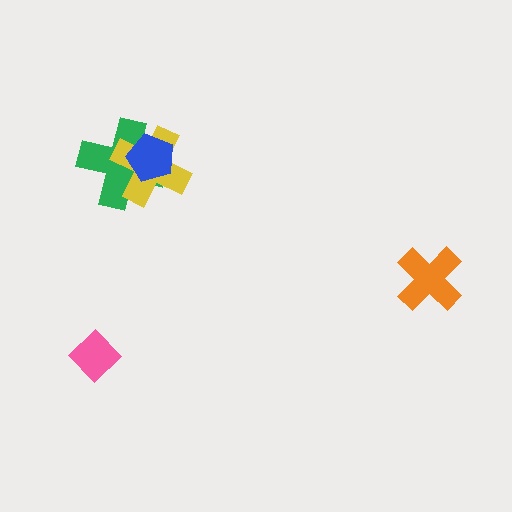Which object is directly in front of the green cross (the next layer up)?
The yellow cross is directly in front of the green cross.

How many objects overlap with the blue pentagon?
2 objects overlap with the blue pentagon.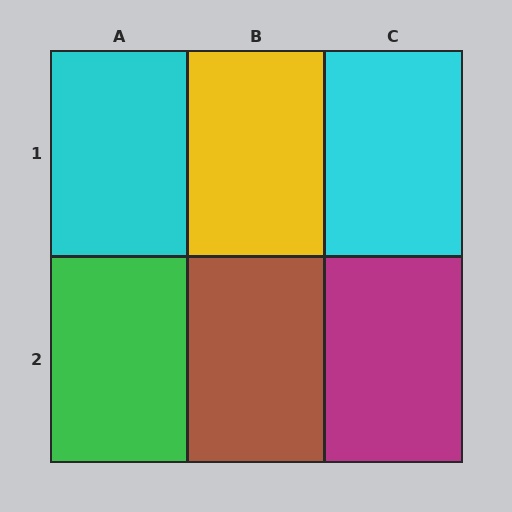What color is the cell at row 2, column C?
Magenta.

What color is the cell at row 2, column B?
Brown.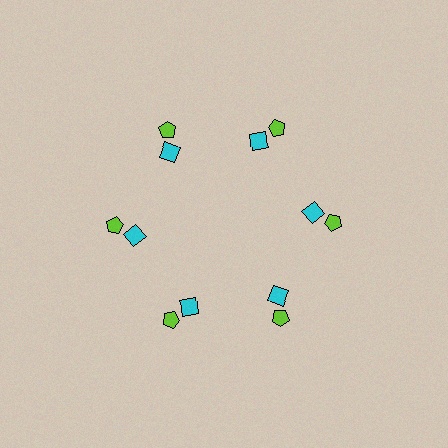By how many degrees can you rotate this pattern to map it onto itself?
The pattern maps onto itself every 60 degrees of rotation.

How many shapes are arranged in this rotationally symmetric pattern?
There are 12 shapes, arranged in 6 groups of 2.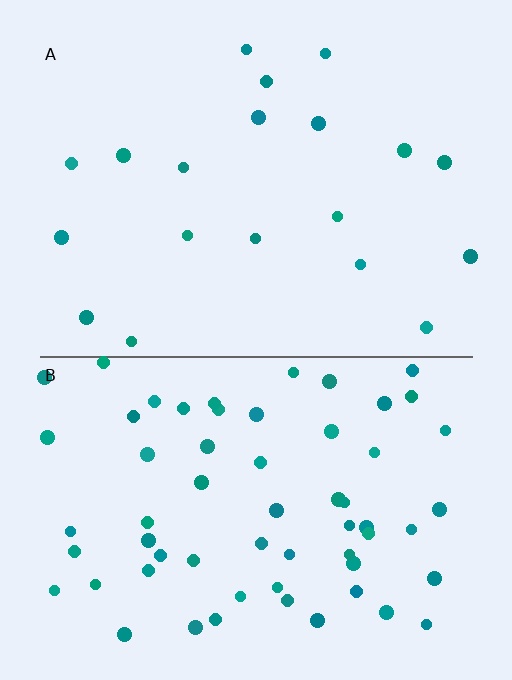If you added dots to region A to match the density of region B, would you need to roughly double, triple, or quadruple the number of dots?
Approximately triple.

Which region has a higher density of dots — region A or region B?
B (the bottom).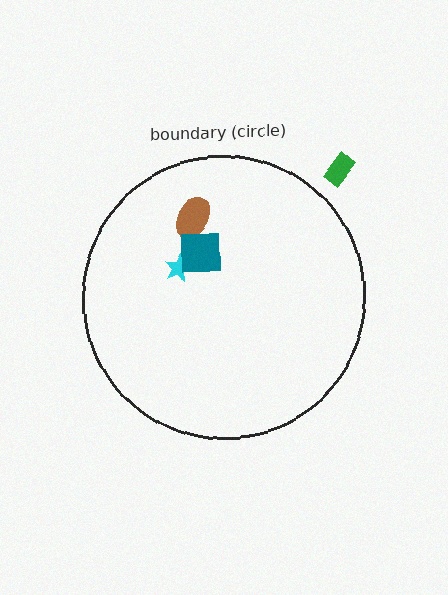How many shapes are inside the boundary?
3 inside, 1 outside.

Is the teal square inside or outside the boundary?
Inside.